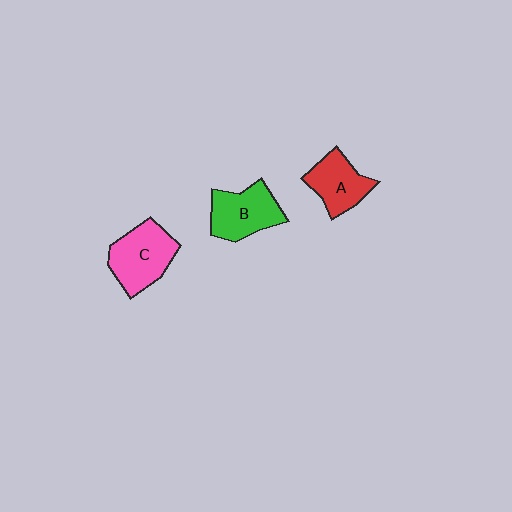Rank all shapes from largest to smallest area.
From largest to smallest: C (pink), B (green), A (red).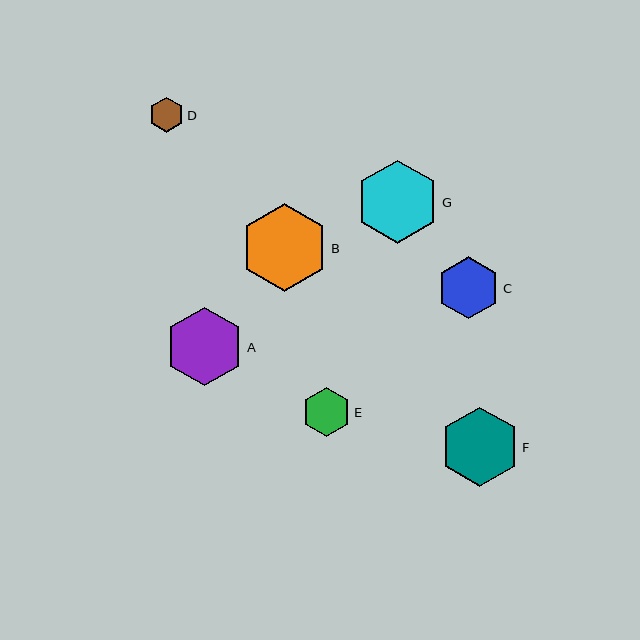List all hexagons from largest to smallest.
From largest to smallest: B, G, F, A, C, E, D.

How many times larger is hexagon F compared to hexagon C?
Hexagon F is approximately 1.3 times the size of hexagon C.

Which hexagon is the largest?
Hexagon B is the largest with a size of approximately 88 pixels.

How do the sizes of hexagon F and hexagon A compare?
Hexagon F and hexagon A are approximately the same size.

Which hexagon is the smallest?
Hexagon D is the smallest with a size of approximately 35 pixels.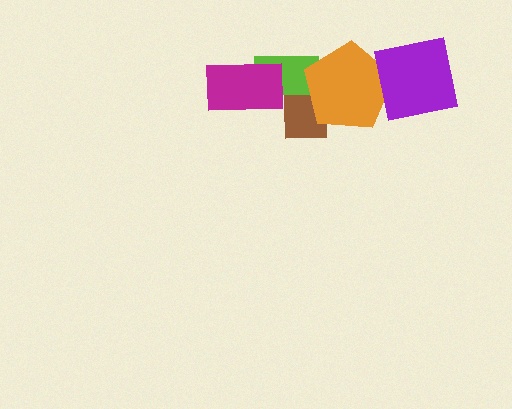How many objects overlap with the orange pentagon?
3 objects overlap with the orange pentagon.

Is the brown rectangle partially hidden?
Yes, it is partially covered by another shape.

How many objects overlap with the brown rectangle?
3 objects overlap with the brown rectangle.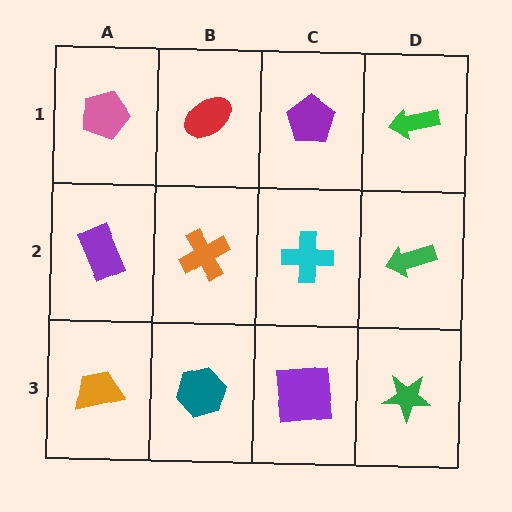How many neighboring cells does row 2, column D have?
3.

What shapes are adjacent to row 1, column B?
An orange cross (row 2, column B), a pink pentagon (row 1, column A), a purple pentagon (row 1, column C).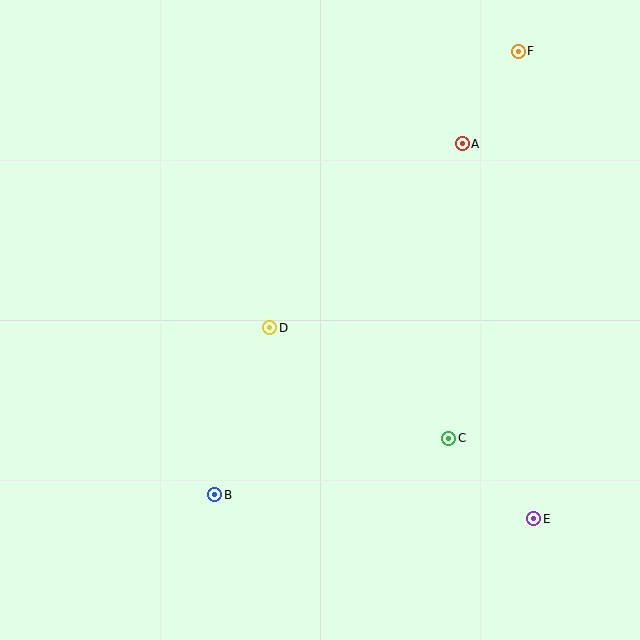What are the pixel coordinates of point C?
Point C is at (449, 438).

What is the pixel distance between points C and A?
The distance between C and A is 295 pixels.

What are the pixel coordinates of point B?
Point B is at (215, 495).